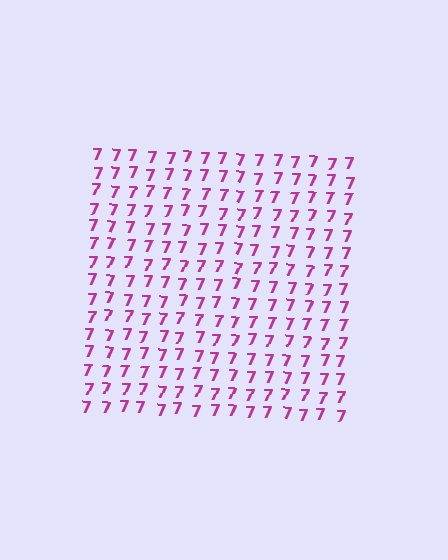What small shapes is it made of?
It is made of small digit 7's.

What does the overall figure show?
The overall figure shows a square.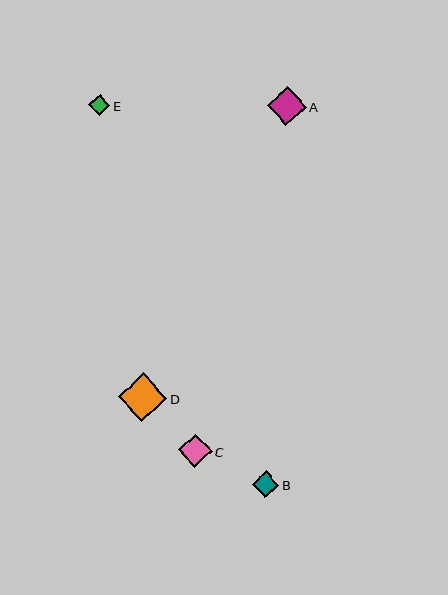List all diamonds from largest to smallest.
From largest to smallest: D, A, C, B, E.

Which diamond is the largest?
Diamond D is the largest with a size of approximately 49 pixels.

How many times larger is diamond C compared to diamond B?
Diamond C is approximately 1.3 times the size of diamond B.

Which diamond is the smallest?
Diamond E is the smallest with a size of approximately 21 pixels.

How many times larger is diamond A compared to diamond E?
Diamond A is approximately 1.9 times the size of diamond E.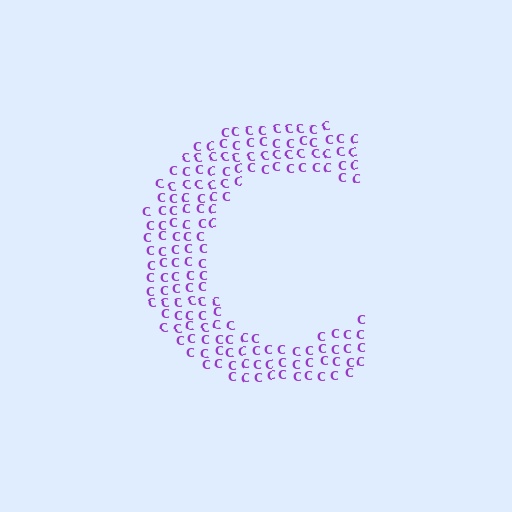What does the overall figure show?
The overall figure shows the letter C.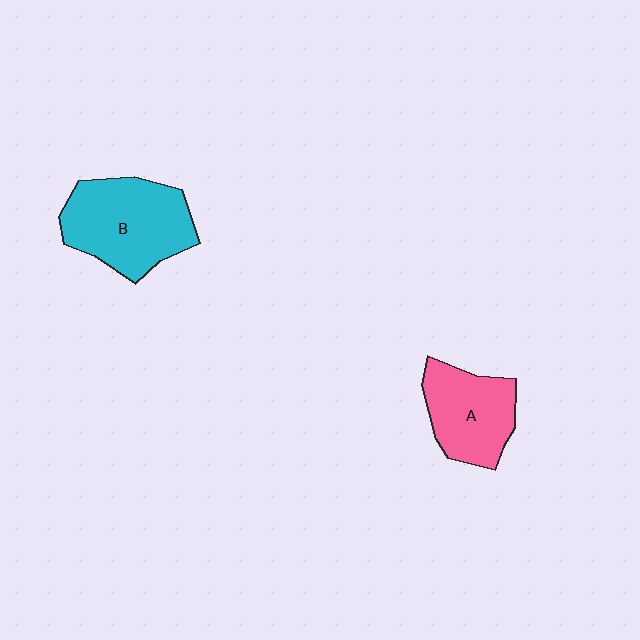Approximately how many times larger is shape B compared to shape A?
Approximately 1.4 times.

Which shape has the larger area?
Shape B (cyan).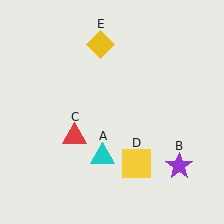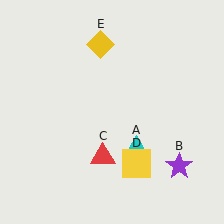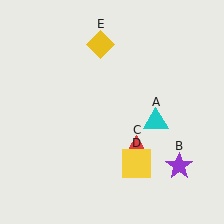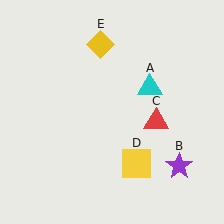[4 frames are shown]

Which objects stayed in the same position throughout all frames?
Purple star (object B) and yellow square (object D) and yellow diamond (object E) remained stationary.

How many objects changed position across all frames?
2 objects changed position: cyan triangle (object A), red triangle (object C).